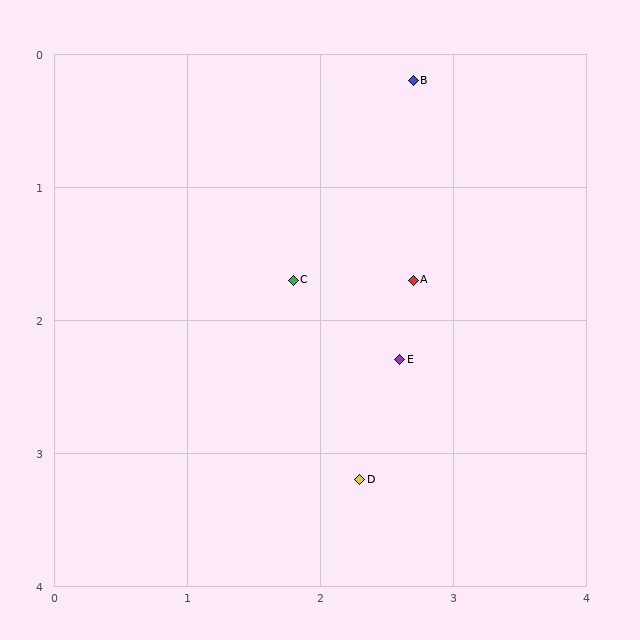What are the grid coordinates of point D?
Point D is at approximately (2.3, 3.2).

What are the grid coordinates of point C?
Point C is at approximately (1.8, 1.7).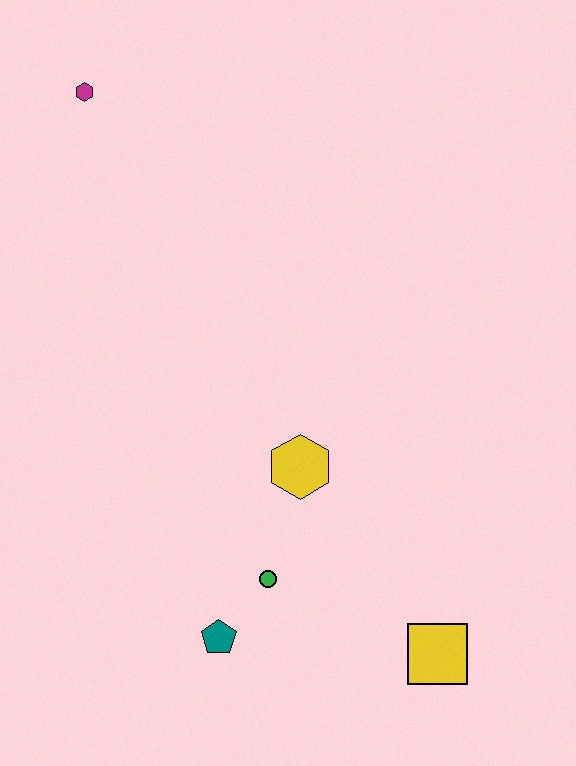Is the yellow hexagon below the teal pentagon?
No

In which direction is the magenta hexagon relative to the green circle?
The magenta hexagon is above the green circle.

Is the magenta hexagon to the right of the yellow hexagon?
No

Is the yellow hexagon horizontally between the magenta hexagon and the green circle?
No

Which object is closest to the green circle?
The teal pentagon is closest to the green circle.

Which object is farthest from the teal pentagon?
The magenta hexagon is farthest from the teal pentagon.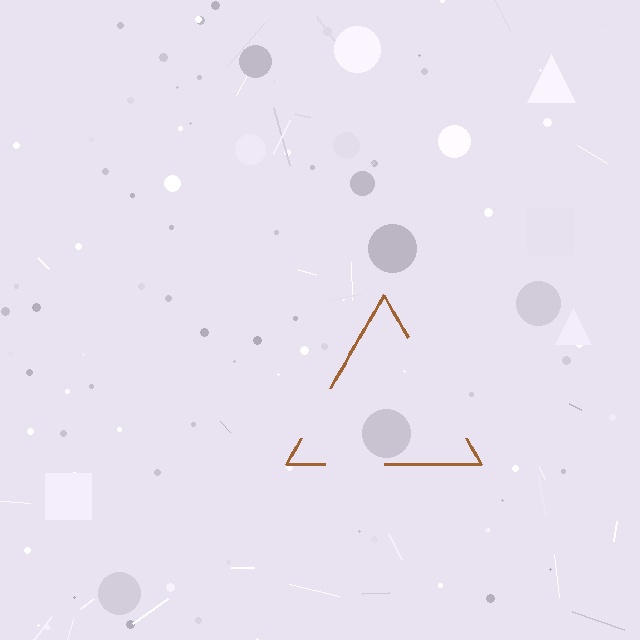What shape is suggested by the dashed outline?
The dashed outline suggests a triangle.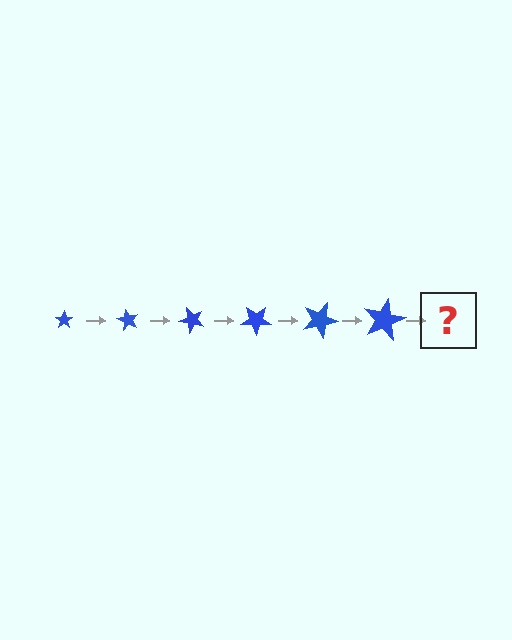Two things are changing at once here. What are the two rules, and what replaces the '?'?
The two rules are that the star grows larger each step and it rotates 60 degrees each step. The '?' should be a star, larger than the previous one and rotated 360 degrees from the start.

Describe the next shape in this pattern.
It should be a star, larger than the previous one and rotated 360 degrees from the start.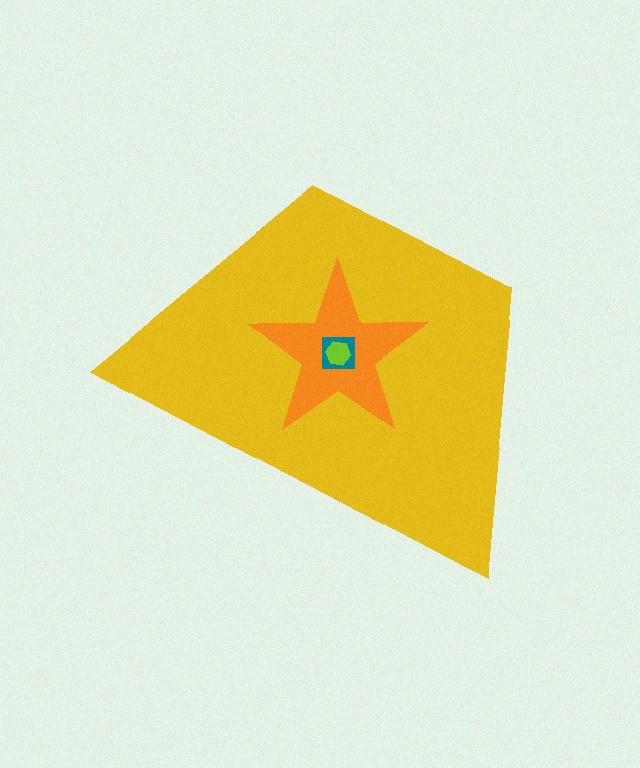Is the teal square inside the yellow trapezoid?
Yes.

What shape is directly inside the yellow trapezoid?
The orange star.